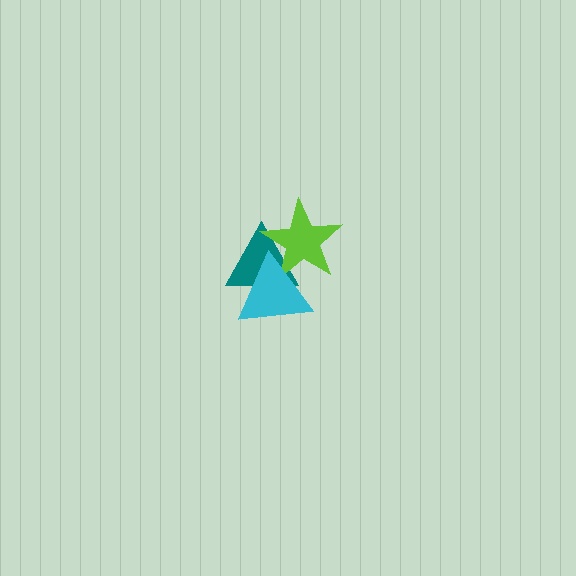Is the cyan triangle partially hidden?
No, no other shape covers it.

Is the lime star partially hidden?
Yes, it is partially covered by another shape.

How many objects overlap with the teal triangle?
2 objects overlap with the teal triangle.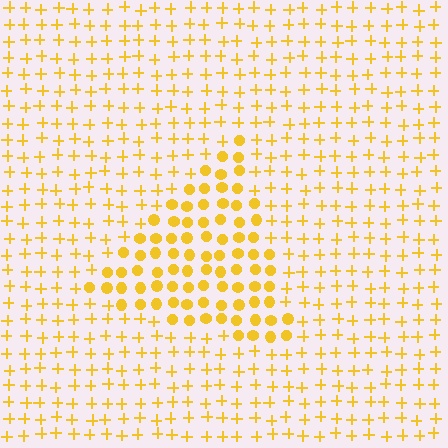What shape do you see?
I see a triangle.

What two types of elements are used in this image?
The image uses circles inside the triangle region and plus signs outside it.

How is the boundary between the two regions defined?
The boundary is defined by a change in element shape: circles inside vs. plus signs outside. All elements share the same color and spacing.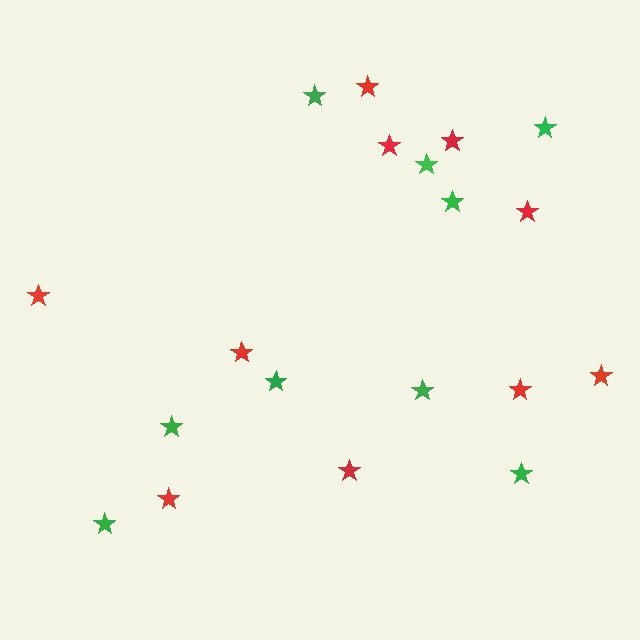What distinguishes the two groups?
There are 2 groups: one group of green stars (9) and one group of red stars (10).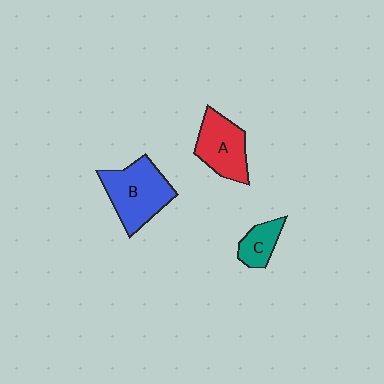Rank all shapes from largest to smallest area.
From largest to smallest: B (blue), A (red), C (teal).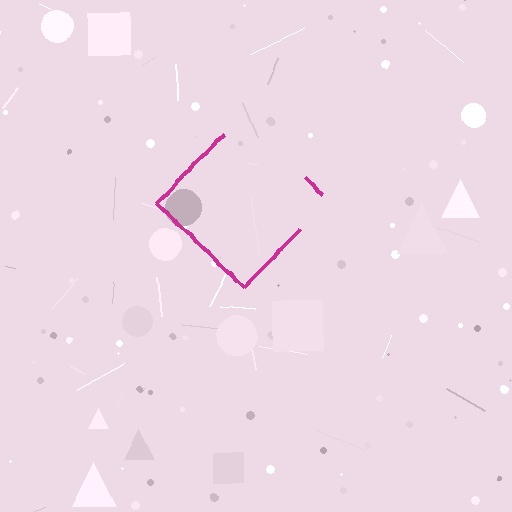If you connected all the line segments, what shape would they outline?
They would outline a diamond.